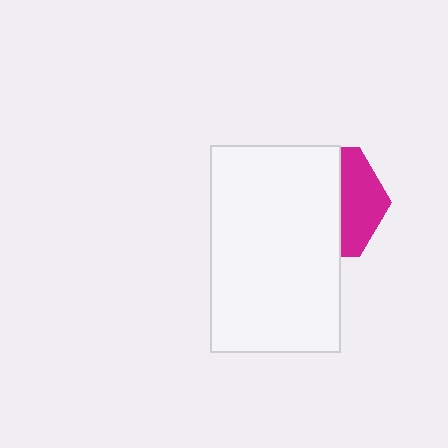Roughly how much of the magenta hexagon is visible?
A small part of it is visible (roughly 36%).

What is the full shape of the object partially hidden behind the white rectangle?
The partially hidden object is a magenta hexagon.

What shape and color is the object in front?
The object in front is a white rectangle.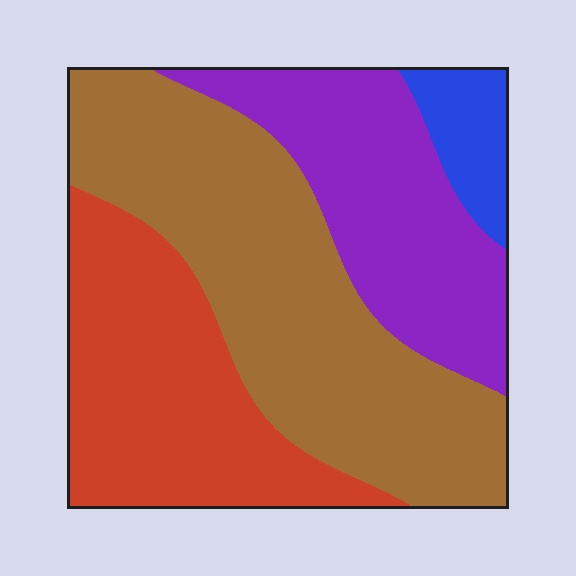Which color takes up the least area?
Blue, at roughly 5%.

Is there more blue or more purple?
Purple.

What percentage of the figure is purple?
Purple covers 24% of the figure.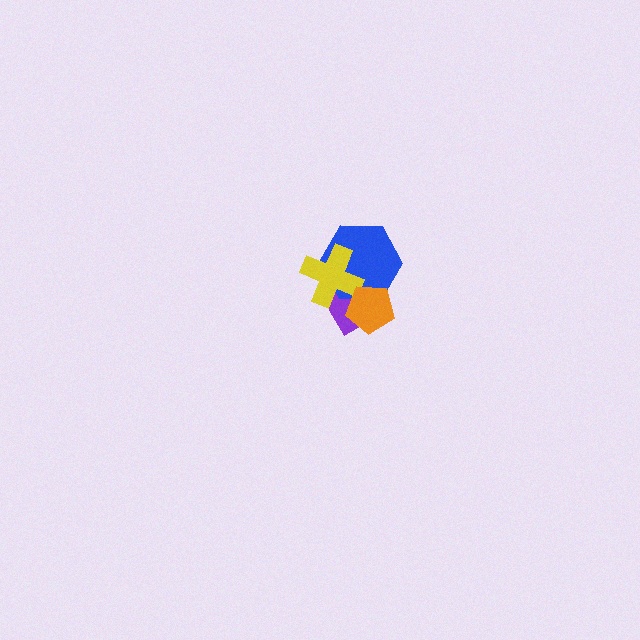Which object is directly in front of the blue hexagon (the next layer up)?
The yellow cross is directly in front of the blue hexagon.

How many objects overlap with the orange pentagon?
3 objects overlap with the orange pentagon.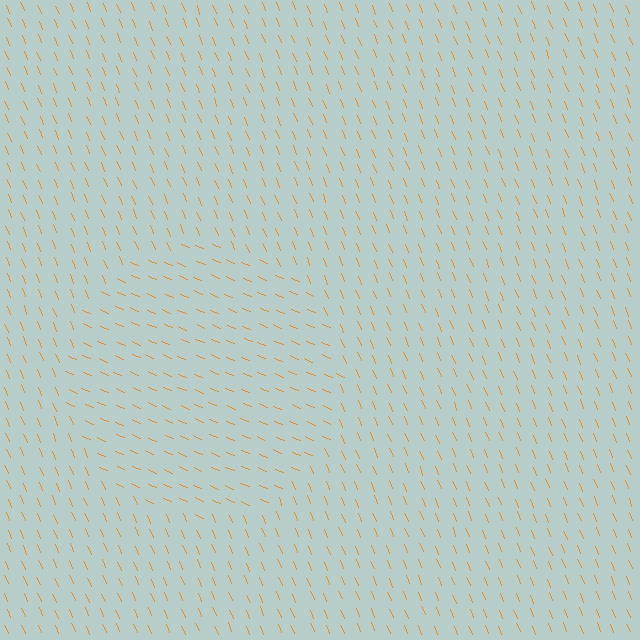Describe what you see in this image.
The image is filled with small orange line segments. A circle region in the image has lines oriented differently from the surrounding lines, creating a visible texture boundary.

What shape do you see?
I see a circle.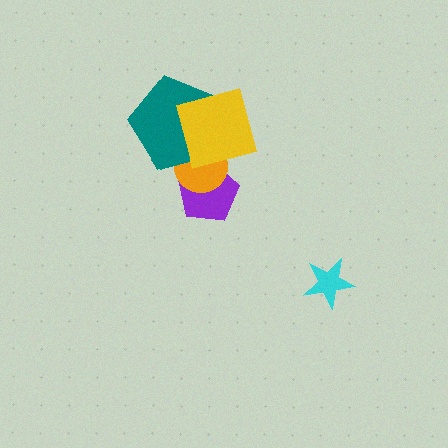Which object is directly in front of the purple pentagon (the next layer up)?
The orange circle is directly in front of the purple pentagon.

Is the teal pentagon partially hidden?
Yes, it is partially covered by another shape.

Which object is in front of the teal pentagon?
The yellow diamond is in front of the teal pentagon.